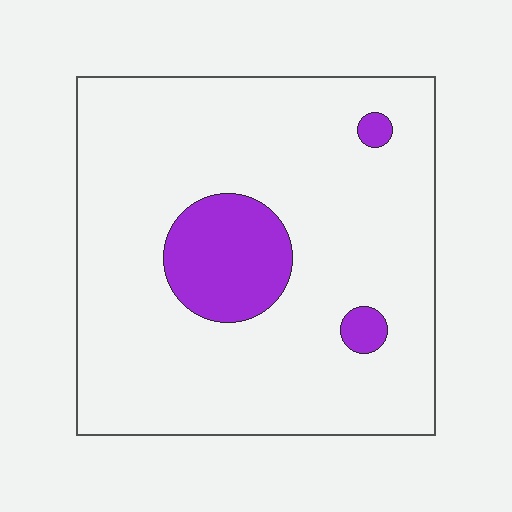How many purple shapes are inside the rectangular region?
3.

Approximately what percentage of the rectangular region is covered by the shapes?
Approximately 10%.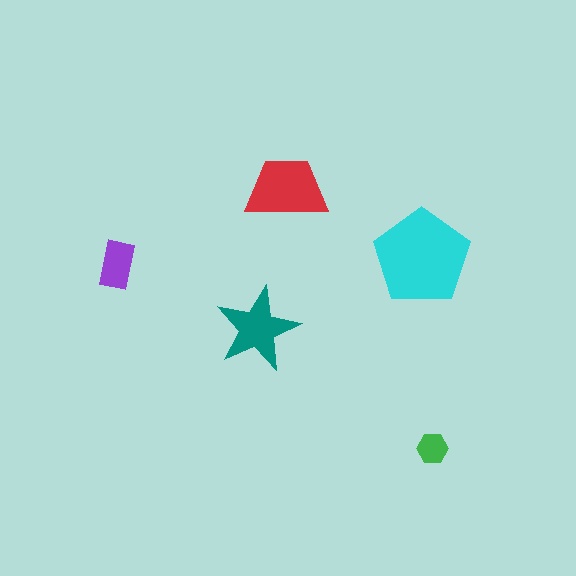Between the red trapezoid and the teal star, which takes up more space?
The red trapezoid.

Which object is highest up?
The red trapezoid is topmost.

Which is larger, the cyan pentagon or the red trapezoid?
The cyan pentagon.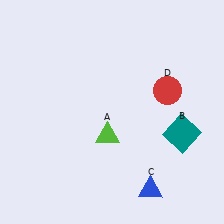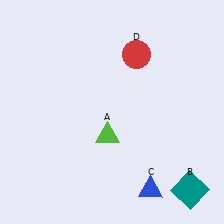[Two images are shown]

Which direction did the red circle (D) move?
The red circle (D) moved up.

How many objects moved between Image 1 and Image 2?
2 objects moved between the two images.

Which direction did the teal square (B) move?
The teal square (B) moved down.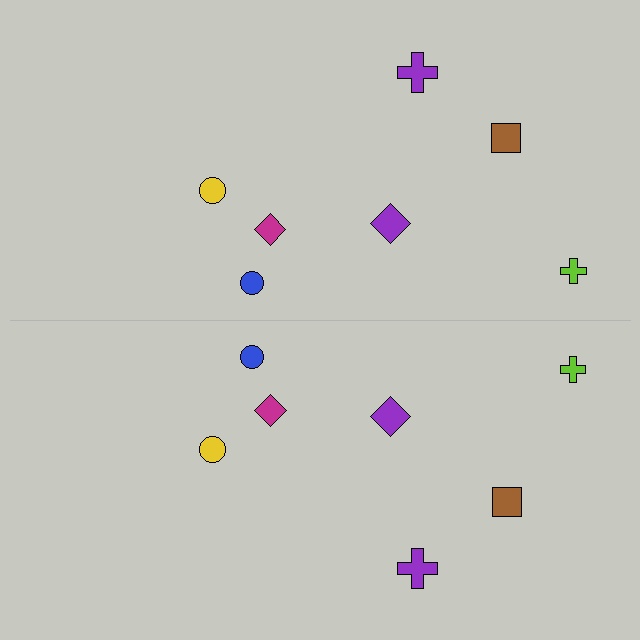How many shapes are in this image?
There are 14 shapes in this image.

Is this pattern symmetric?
Yes, this pattern has bilateral (reflection) symmetry.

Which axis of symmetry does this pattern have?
The pattern has a horizontal axis of symmetry running through the center of the image.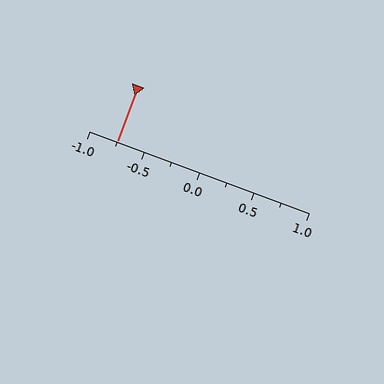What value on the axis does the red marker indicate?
The marker indicates approximately -0.75.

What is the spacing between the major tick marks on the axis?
The major ticks are spaced 0.5 apart.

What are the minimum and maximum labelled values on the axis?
The axis runs from -1.0 to 1.0.